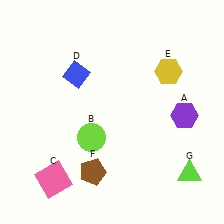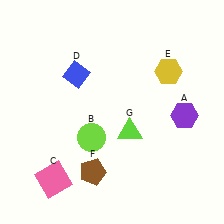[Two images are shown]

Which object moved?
The lime triangle (G) moved left.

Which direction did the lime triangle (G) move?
The lime triangle (G) moved left.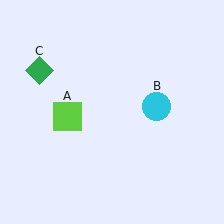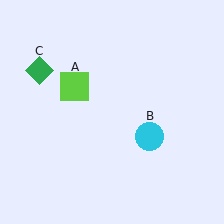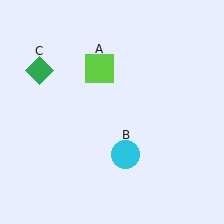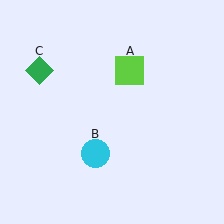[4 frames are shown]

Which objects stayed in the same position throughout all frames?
Green diamond (object C) remained stationary.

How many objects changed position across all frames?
2 objects changed position: lime square (object A), cyan circle (object B).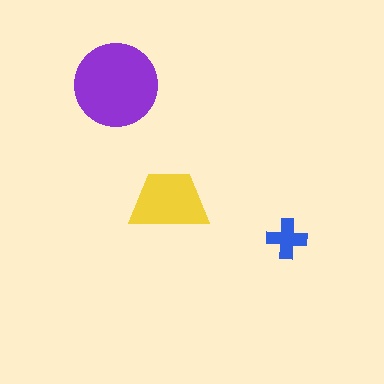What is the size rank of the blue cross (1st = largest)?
3rd.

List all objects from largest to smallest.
The purple circle, the yellow trapezoid, the blue cross.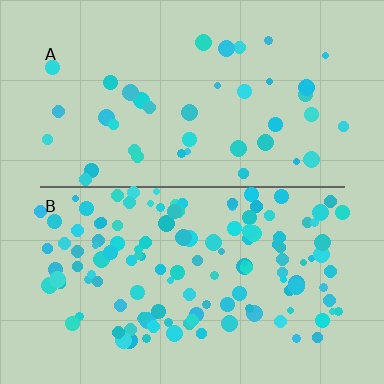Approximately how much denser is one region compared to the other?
Approximately 3.2× — region B over region A.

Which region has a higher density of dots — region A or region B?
B (the bottom).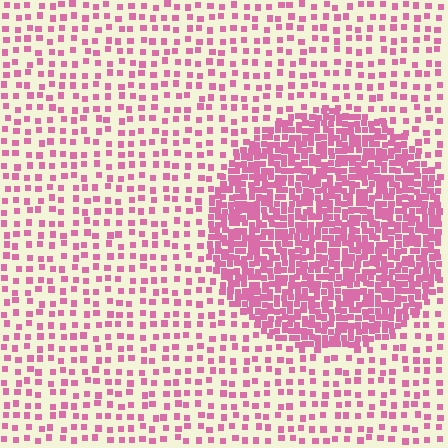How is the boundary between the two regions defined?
The boundary is defined by a change in element density (approximately 2.9x ratio). All elements are the same color, size, and shape.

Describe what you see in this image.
The image contains small pink elements arranged at two different densities. A circle-shaped region is visible where the elements are more densely packed than the surrounding area.